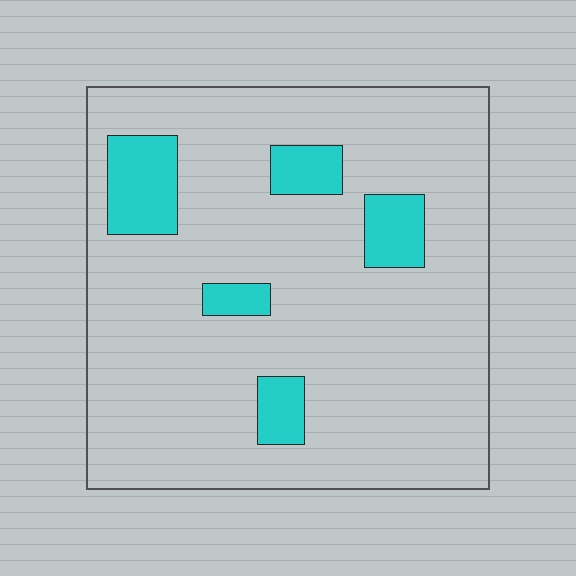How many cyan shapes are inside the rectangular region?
5.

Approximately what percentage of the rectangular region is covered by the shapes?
Approximately 15%.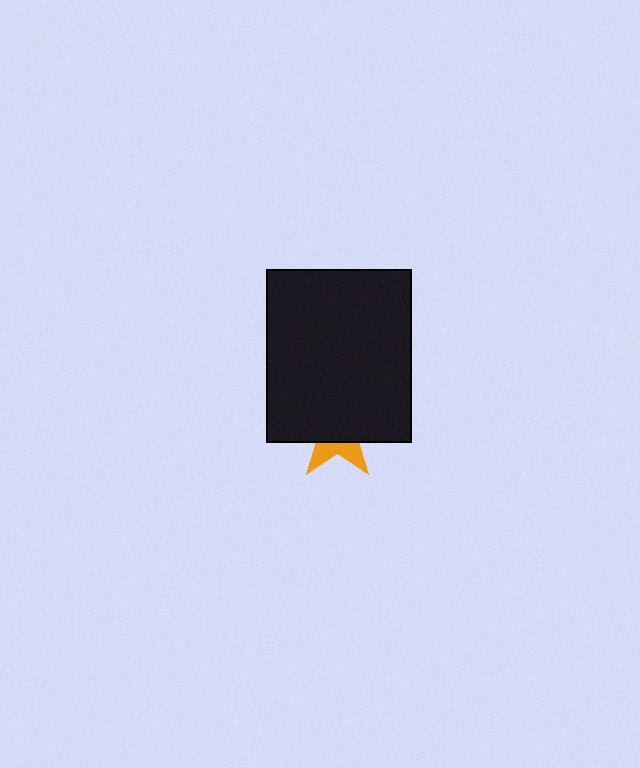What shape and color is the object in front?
The object in front is a black rectangle.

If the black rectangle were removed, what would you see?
You would see the complete orange star.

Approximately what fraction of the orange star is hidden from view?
Roughly 70% of the orange star is hidden behind the black rectangle.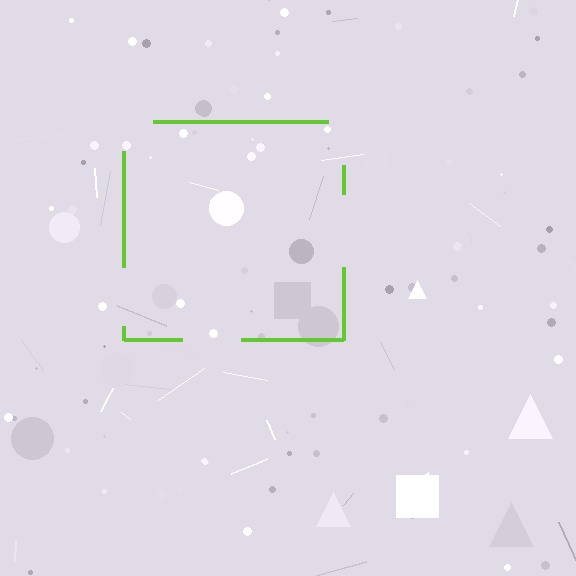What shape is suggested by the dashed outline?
The dashed outline suggests a square.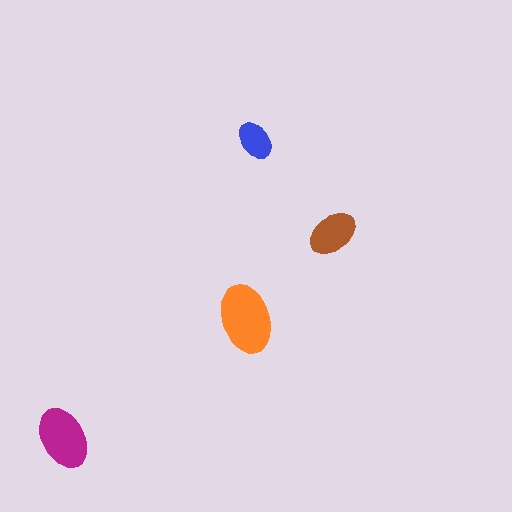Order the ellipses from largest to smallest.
the orange one, the magenta one, the brown one, the blue one.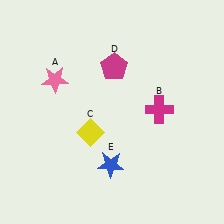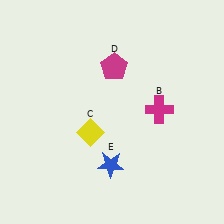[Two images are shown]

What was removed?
The pink star (A) was removed in Image 2.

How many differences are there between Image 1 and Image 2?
There is 1 difference between the two images.